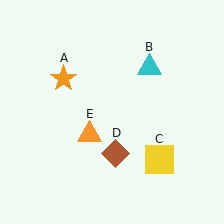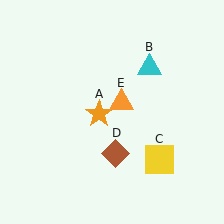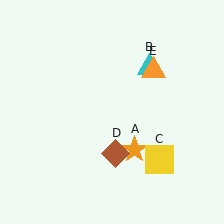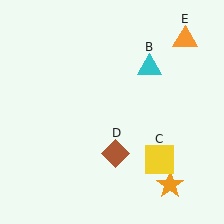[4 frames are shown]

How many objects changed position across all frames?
2 objects changed position: orange star (object A), orange triangle (object E).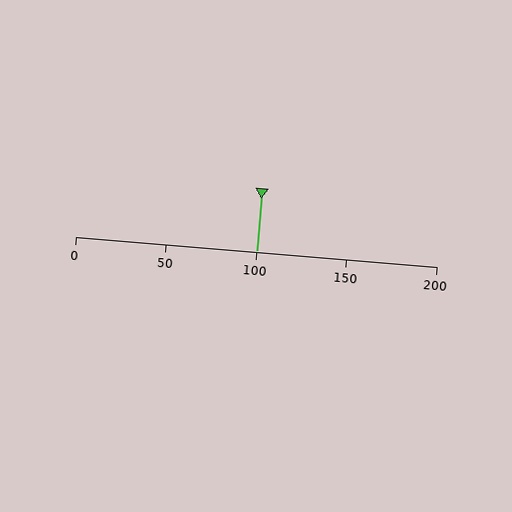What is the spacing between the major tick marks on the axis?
The major ticks are spaced 50 apart.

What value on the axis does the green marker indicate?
The marker indicates approximately 100.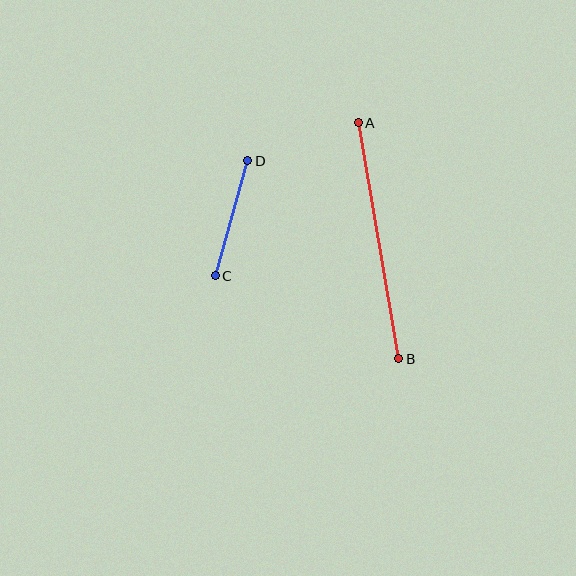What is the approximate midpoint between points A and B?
The midpoint is at approximately (378, 241) pixels.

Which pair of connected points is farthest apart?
Points A and B are farthest apart.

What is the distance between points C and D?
The distance is approximately 120 pixels.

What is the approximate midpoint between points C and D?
The midpoint is at approximately (231, 218) pixels.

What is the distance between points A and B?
The distance is approximately 239 pixels.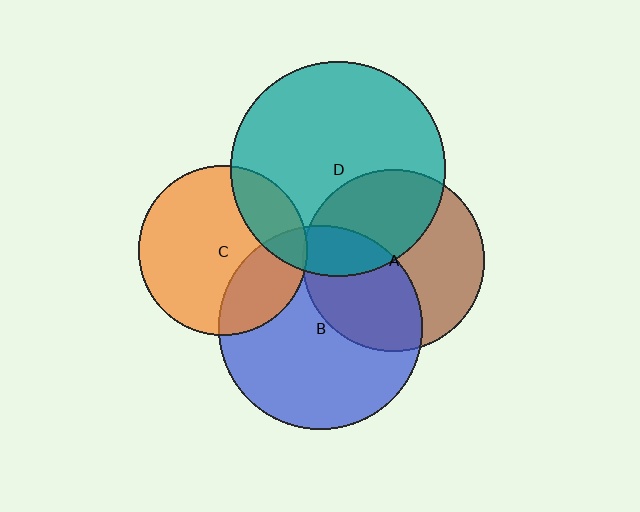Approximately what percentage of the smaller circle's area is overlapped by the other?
Approximately 5%.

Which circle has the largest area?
Circle D (teal).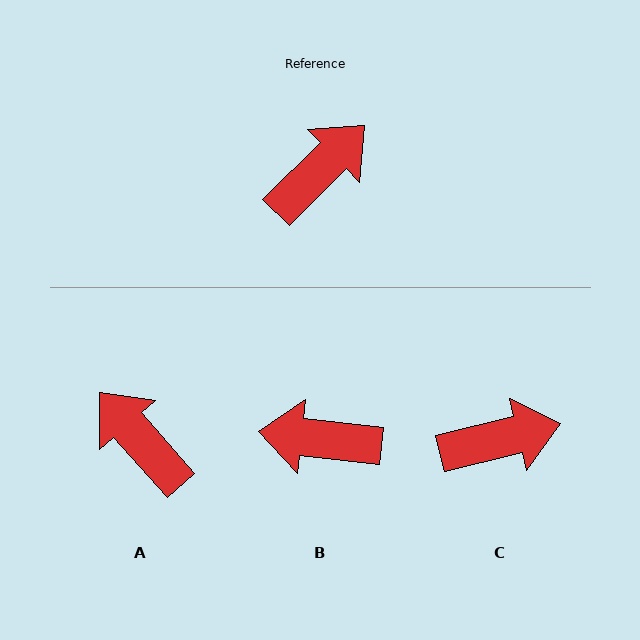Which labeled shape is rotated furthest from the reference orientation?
B, about 129 degrees away.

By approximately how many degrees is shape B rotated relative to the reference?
Approximately 129 degrees counter-clockwise.